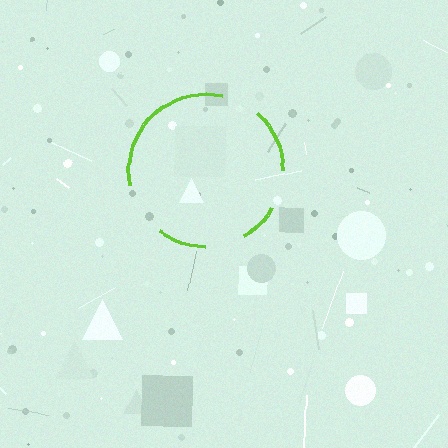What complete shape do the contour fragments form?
The contour fragments form a circle.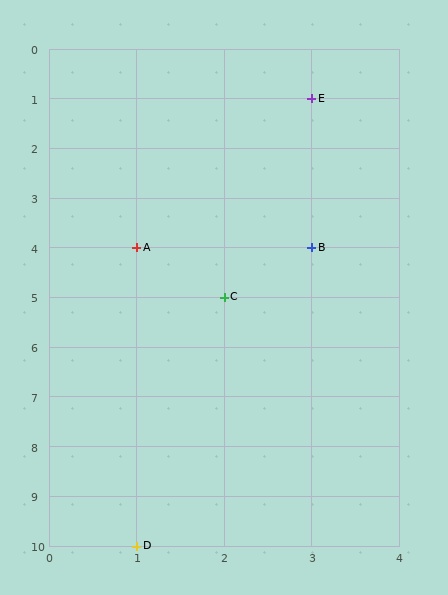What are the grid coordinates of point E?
Point E is at grid coordinates (3, 1).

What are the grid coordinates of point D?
Point D is at grid coordinates (1, 10).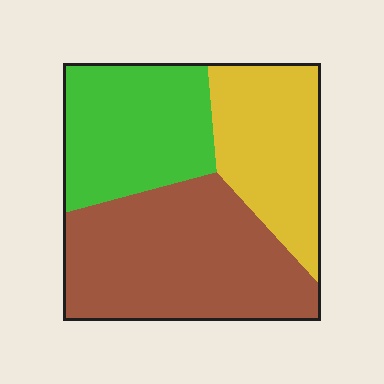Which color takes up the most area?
Brown, at roughly 45%.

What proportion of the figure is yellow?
Yellow covers about 25% of the figure.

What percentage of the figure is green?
Green takes up between a sixth and a third of the figure.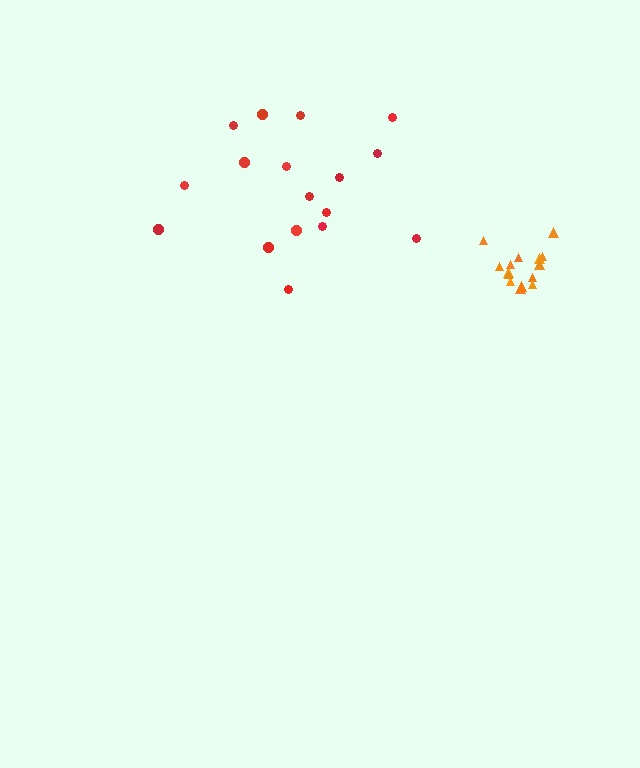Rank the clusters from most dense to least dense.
orange, red.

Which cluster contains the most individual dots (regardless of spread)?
Red (17).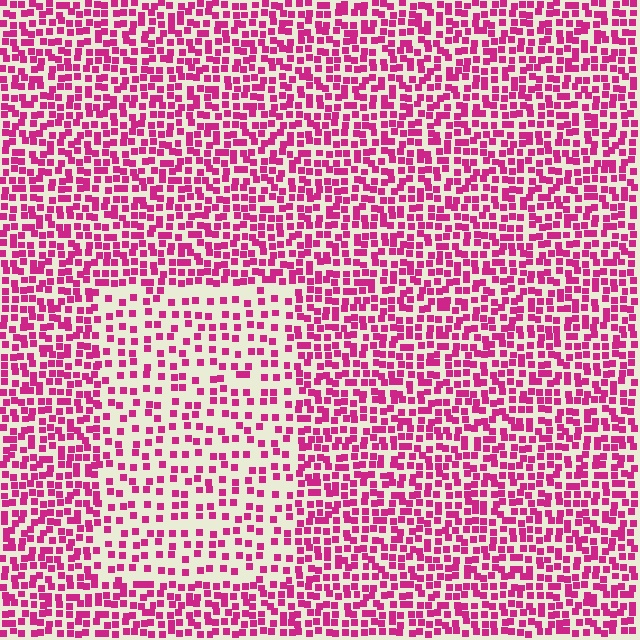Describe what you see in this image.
The image contains small magenta elements arranged at two different densities. A rectangle-shaped region is visible where the elements are less densely packed than the surrounding area.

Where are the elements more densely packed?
The elements are more densely packed outside the rectangle boundary.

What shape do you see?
I see a rectangle.